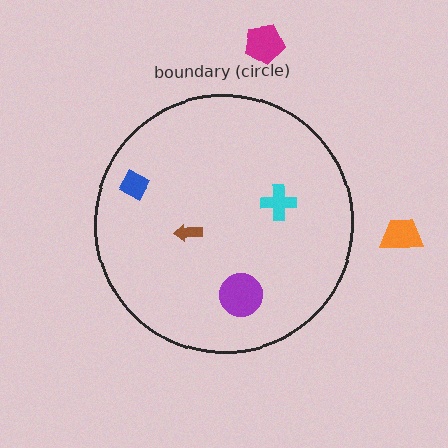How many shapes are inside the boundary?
4 inside, 2 outside.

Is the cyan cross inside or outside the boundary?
Inside.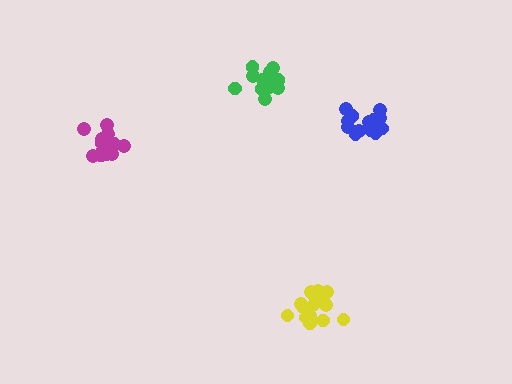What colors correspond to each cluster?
The clusters are colored: blue, yellow, green, magenta.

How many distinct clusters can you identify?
There are 4 distinct clusters.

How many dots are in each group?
Group 1: 14 dots, Group 2: 16 dots, Group 3: 13 dots, Group 4: 14 dots (57 total).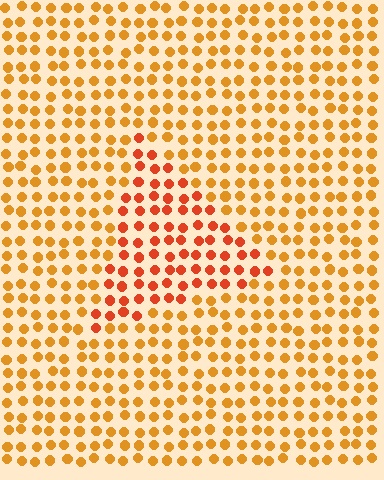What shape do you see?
I see a triangle.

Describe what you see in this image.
The image is filled with small orange elements in a uniform arrangement. A triangle-shaped region is visible where the elements are tinted to a slightly different hue, forming a subtle color boundary.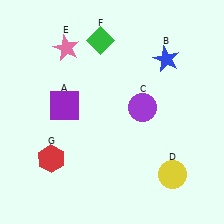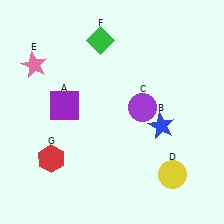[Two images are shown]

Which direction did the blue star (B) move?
The blue star (B) moved down.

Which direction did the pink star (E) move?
The pink star (E) moved left.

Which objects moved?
The objects that moved are: the blue star (B), the pink star (E).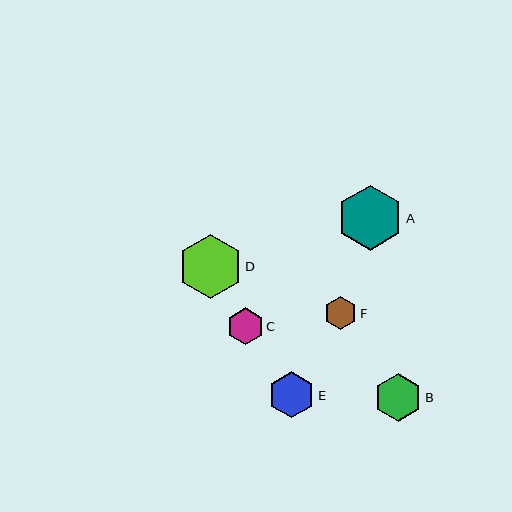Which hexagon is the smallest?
Hexagon F is the smallest with a size of approximately 32 pixels.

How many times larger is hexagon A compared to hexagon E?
Hexagon A is approximately 1.4 times the size of hexagon E.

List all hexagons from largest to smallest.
From largest to smallest: A, D, B, E, C, F.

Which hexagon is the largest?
Hexagon A is the largest with a size of approximately 65 pixels.